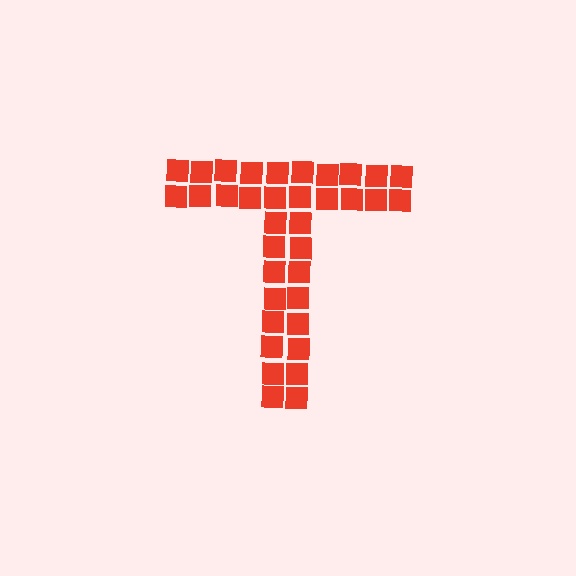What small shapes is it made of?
It is made of small squares.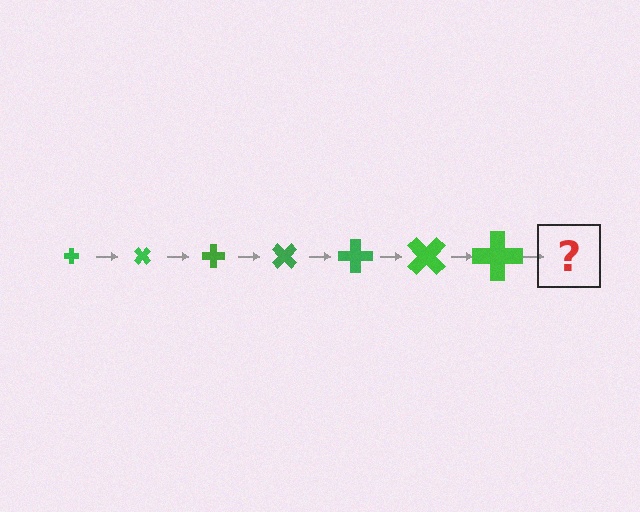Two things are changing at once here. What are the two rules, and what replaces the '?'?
The two rules are that the cross grows larger each step and it rotates 45 degrees each step. The '?' should be a cross, larger than the previous one and rotated 315 degrees from the start.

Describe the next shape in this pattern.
It should be a cross, larger than the previous one and rotated 315 degrees from the start.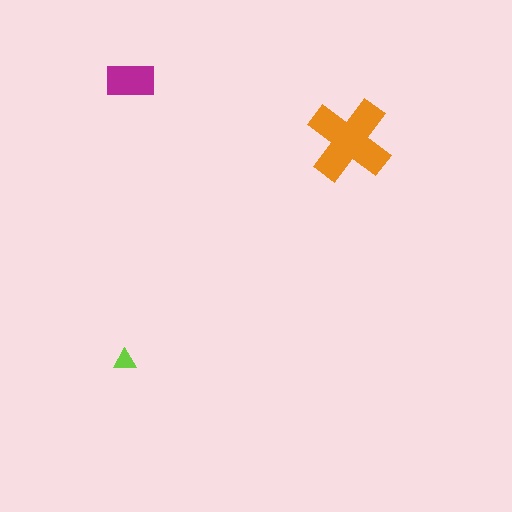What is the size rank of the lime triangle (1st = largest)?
3rd.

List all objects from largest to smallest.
The orange cross, the magenta rectangle, the lime triangle.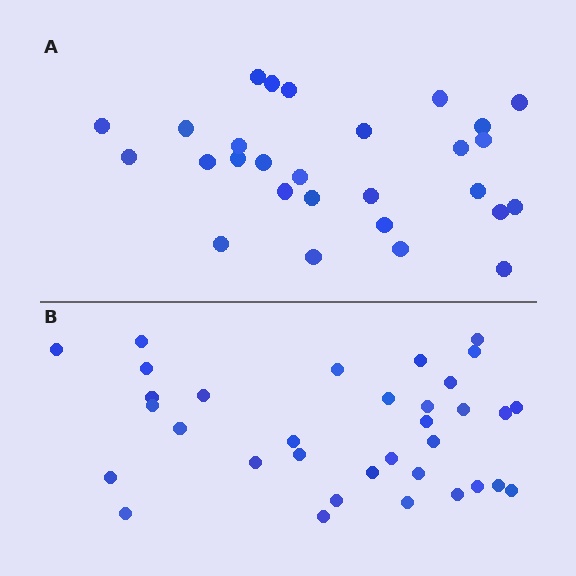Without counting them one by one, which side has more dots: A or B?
Region B (the bottom region) has more dots.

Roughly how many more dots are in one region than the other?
Region B has about 6 more dots than region A.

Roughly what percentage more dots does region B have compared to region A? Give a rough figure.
About 20% more.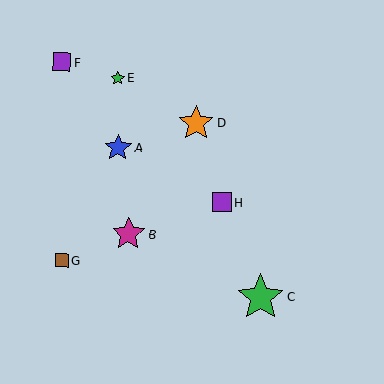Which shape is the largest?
The green star (labeled C) is the largest.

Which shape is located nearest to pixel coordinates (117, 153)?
The blue star (labeled A) at (118, 148) is nearest to that location.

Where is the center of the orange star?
The center of the orange star is at (196, 123).